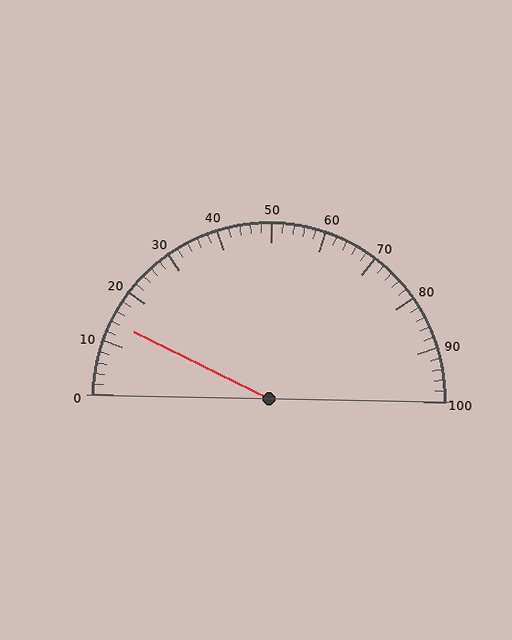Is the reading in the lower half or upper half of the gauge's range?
The reading is in the lower half of the range (0 to 100).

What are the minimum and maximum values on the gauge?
The gauge ranges from 0 to 100.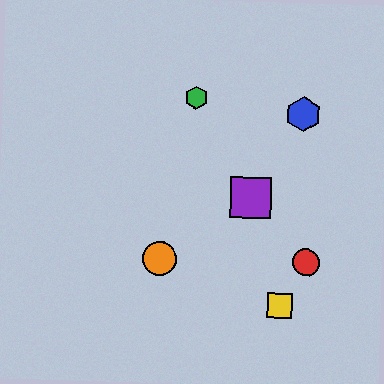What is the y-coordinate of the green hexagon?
The green hexagon is at y≈98.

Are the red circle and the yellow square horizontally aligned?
No, the red circle is at y≈263 and the yellow square is at y≈306.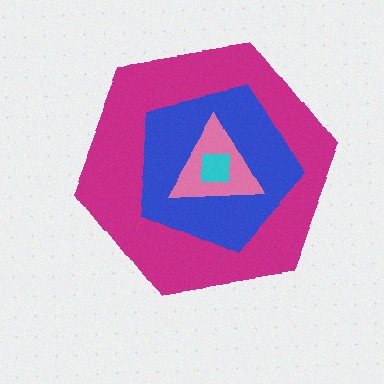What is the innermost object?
The cyan square.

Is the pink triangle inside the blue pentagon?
Yes.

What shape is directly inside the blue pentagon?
The pink triangle.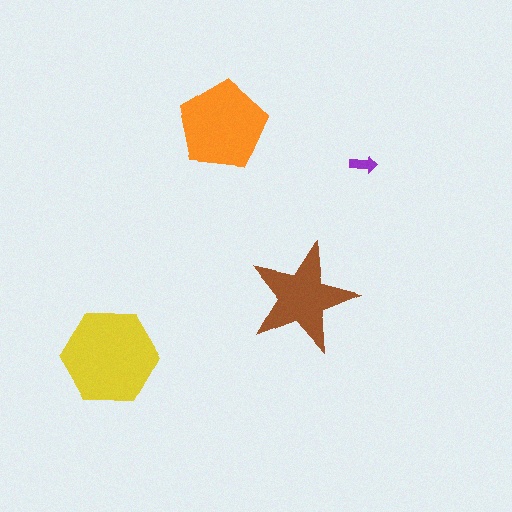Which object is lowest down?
The yellow hexagon is bottommost.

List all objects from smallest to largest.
The purple arrow, the brown star, the orange pentagon, the yellow hexagon.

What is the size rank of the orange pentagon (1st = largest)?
2nd.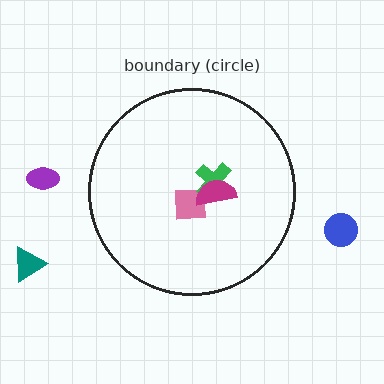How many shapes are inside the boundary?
3 inside, 3 outside.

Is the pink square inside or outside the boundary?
Inside.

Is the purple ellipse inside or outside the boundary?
Outside.